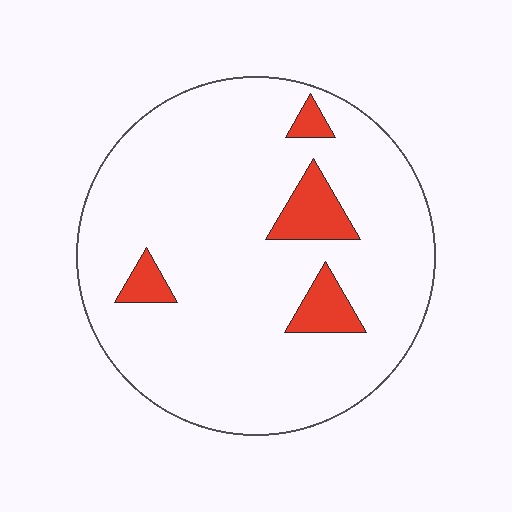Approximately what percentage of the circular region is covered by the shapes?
Approximately 10%.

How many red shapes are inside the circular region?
4.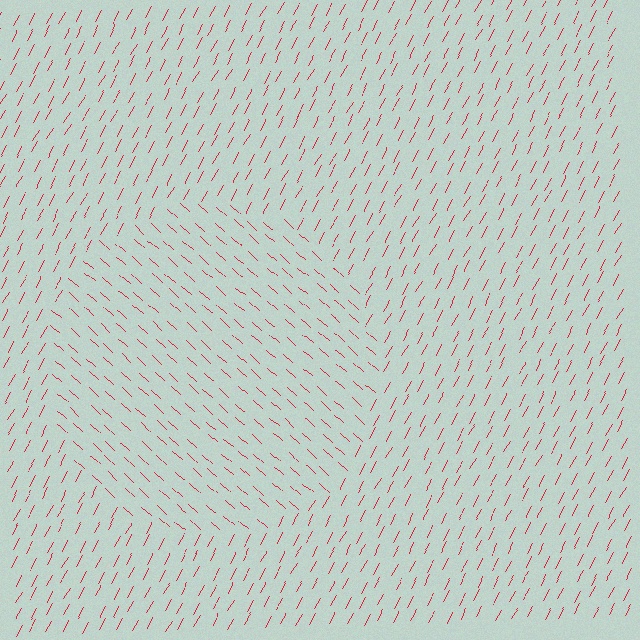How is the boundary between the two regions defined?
The boundary is defined purely by a change in line orientation (approximately 77 degrees difference). All lines are the same color and thickness.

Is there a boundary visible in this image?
Yes, there is a texture boundary formed by a change in line orientation.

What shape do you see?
I see a circle.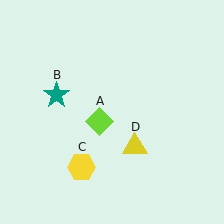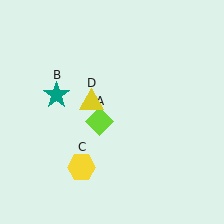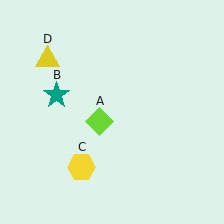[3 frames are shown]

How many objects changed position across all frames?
1 object changed position: yellow triangle (object D).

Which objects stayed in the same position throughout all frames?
Lime diamond (object A) and teal star (object B) and yellow hexagon (object C) remained stationary.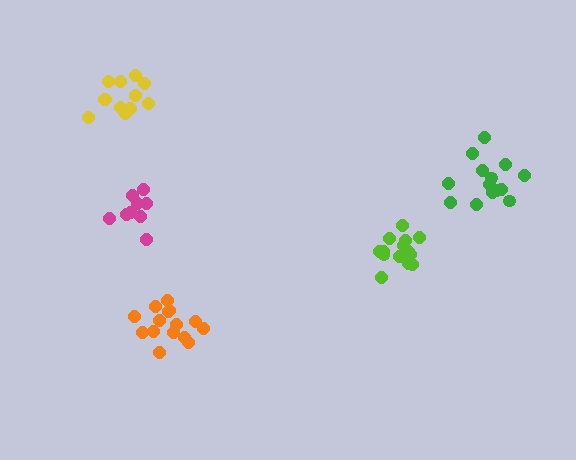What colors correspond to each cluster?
The clusters are colored: orange, lime, yellow, green, magenta.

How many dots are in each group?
Group 1: 15 dots, Group 2: 14 dots, Group 3: 12 dots, Group 4: 14 dots, Group 5: 9 dots (64 total).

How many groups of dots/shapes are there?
There are 5 groups.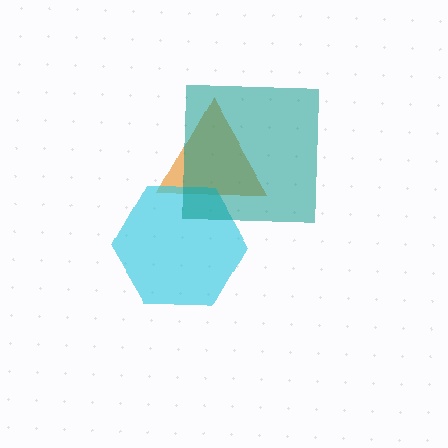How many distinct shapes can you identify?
There are 3 distinct shapes: an orange triangle, a cyan hexagon, a teal square.